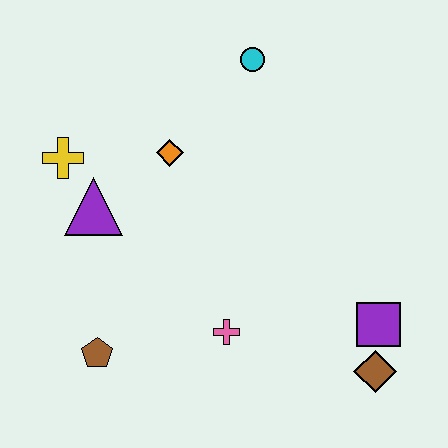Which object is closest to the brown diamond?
The purple square is closest to the brown diamond.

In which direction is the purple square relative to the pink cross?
The purple square is to the right of the pink cross.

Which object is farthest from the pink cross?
The cyan circle is farthest from the pink cross.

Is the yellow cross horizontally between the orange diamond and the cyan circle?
No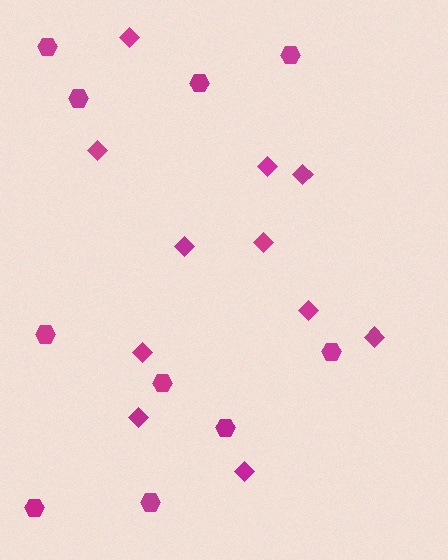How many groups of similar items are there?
There are 2 groups: one group of hexagons (10) and one group of diamonds (11).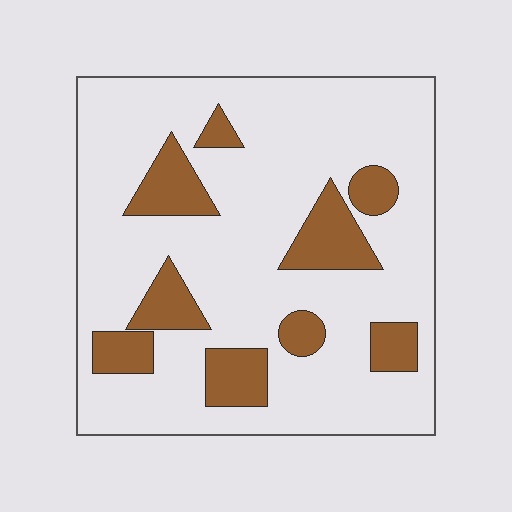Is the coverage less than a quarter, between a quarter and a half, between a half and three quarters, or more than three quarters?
Less than a quarter.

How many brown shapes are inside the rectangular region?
9.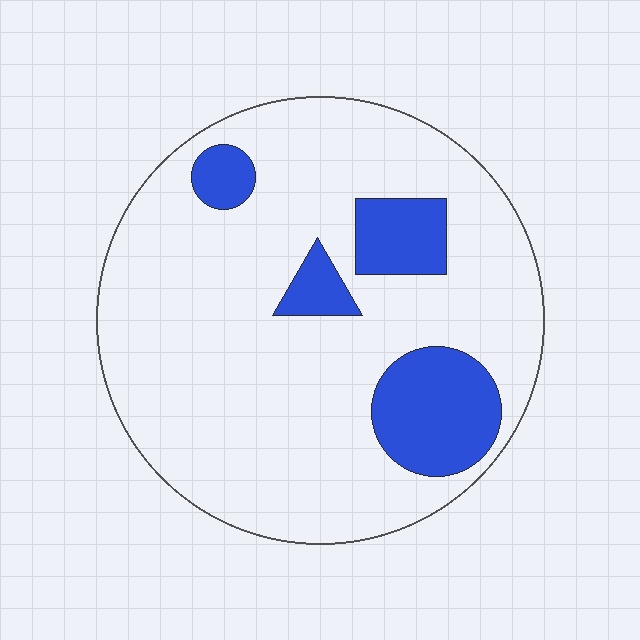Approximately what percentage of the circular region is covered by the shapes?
Approximately 15%.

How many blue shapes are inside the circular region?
4.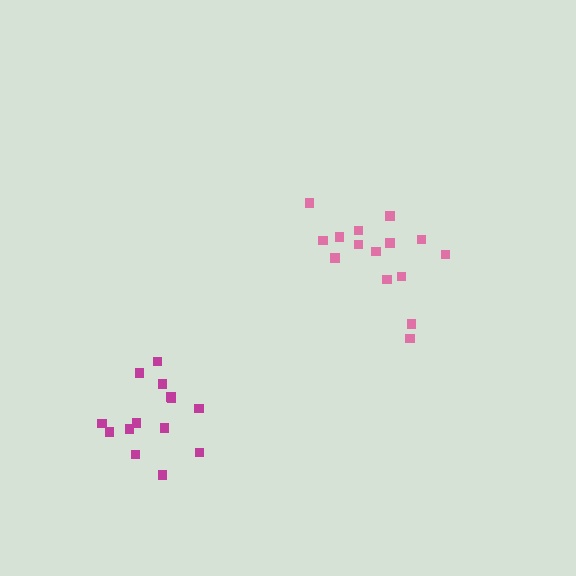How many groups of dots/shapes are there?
There are 2 groups.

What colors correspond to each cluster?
The clusters are colored: pink, magenta.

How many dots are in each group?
Group 1: 15 dots, Group 2: 14 dots (29 total).